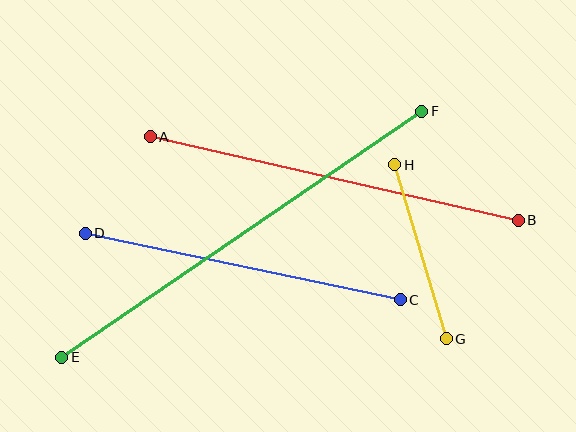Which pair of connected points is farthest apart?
Points E and F are farthest apart.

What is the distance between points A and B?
The distance is approximately 377 pixels.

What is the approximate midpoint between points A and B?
The midpoint is at approximately (334, 178) pixels.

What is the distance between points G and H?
The distance is approximately 182 pixels.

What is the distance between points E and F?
The distance is approximately 436 pixels.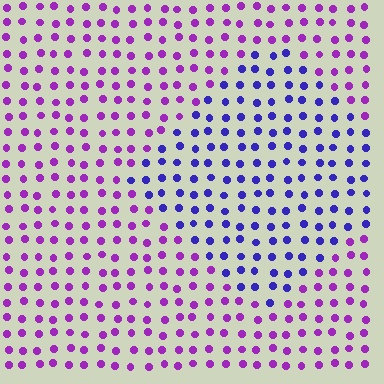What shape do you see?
I see a diamond.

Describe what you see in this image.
The image is filled with small purple elements in a uniform arrangement. A diamond-shaped region is visible where the elements are tinted to a slightly different hue, forming a subtle color boundary.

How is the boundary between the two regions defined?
The boundary is defined purely by a slight shift in hue (about 43 degrees). Spacing, size, and orientation are identical on both sides.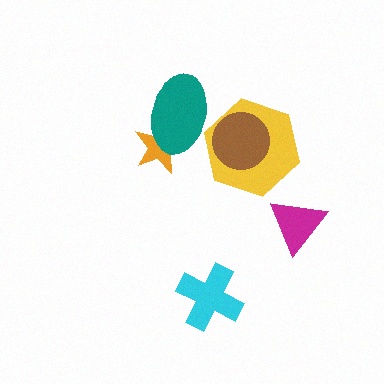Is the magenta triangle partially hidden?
No, no other shape covers it.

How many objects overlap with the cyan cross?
0 objects overlap with the cyan cross.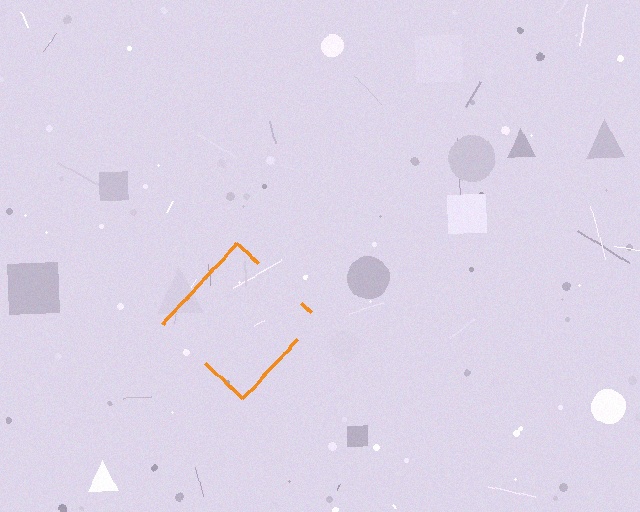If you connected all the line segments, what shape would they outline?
They would outline a diamond.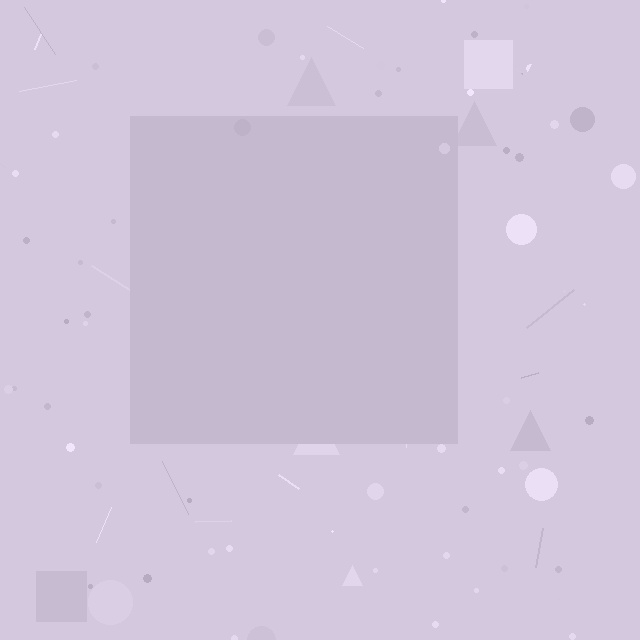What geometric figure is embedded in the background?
A square is embedded in the background.